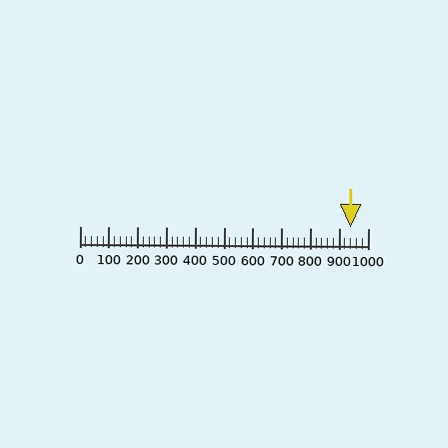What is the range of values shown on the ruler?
The ruler shows values from 0 to 1000.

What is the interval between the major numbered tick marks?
The major tick marks are spaced 100 units apart.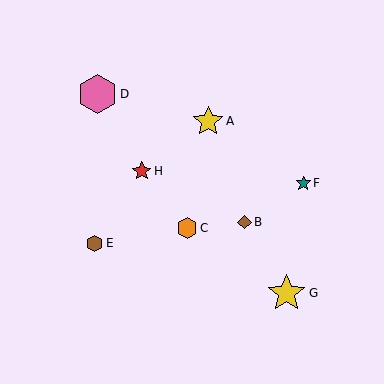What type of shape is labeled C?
Shape C is an orange hexagon.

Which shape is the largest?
The pink hexagon (labeled D) is the largest.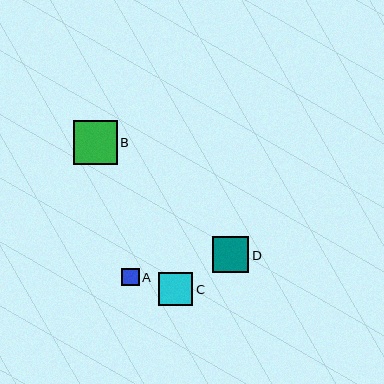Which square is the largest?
Square B is the largest with a size of approximately 44 pixels.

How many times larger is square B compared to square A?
Square B is approximately 2.5 times the size of square A.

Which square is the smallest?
Square A is the smallest with a size of approximately 17 pixels.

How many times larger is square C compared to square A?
Square C is approximately 2.0 times the size of square A.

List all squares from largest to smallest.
From largest to smallest: B, D, C, A.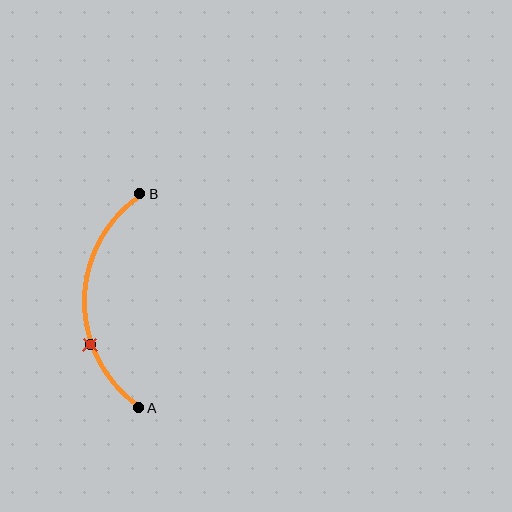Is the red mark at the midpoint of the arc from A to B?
No. The red mark lies on the arc but is closer to endpoint A. The arc midpoint would be at the point on the curve equidistant along the arc from both A and B.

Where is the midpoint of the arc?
The arc midpoint is the point on the curve farthest from the straight line joining A and B. It sits to the left of that line.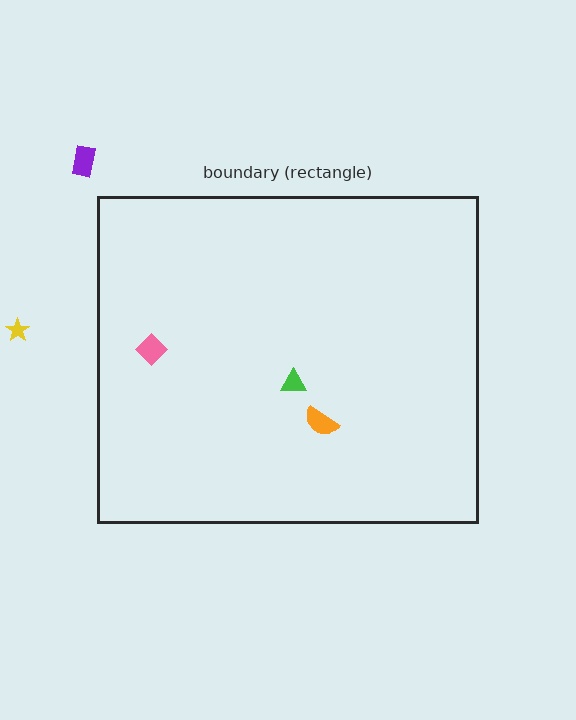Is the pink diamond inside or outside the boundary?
Inside.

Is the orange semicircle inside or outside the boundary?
Inside.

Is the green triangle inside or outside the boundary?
Inside.